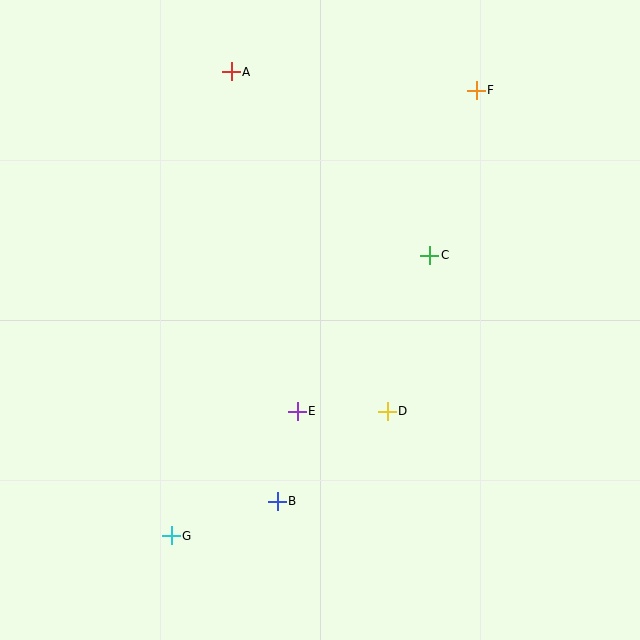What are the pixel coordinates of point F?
Point F is at (476, 90).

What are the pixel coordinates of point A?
Point A is at (231, 72).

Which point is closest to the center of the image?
Point E at (297, 411) is closest to the center.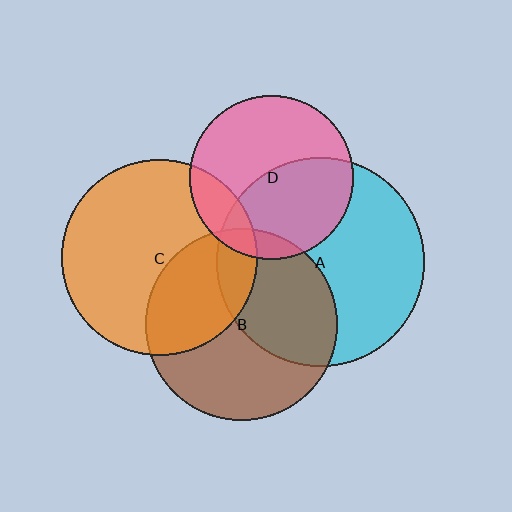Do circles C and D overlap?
Yes.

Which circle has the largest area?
Circle A (cyan).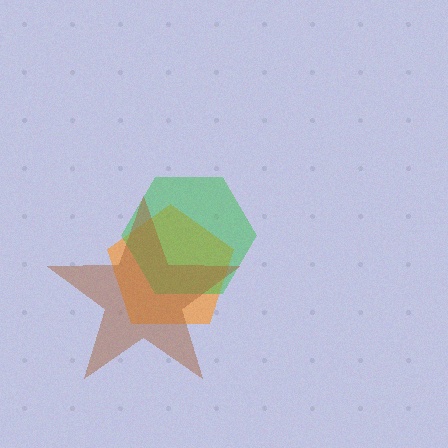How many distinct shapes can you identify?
There are 3 distinct shapes: an orange pentagon, a green hexagon, a brown star.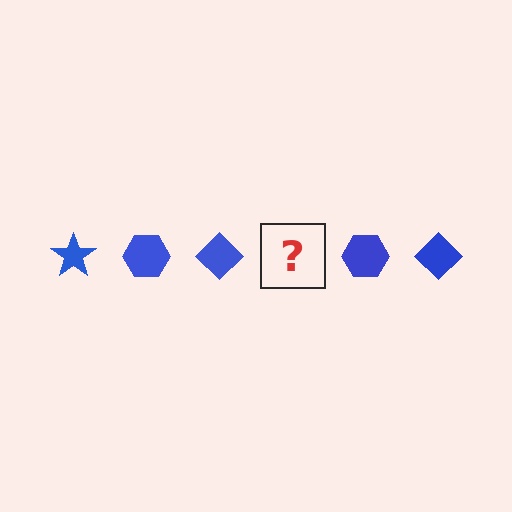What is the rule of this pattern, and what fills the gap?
The rule is that the pattern cycles through star, hexagon, diamond shapes in blue. The gap should be filled with a blue star.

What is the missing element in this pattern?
The missing element is a blue star.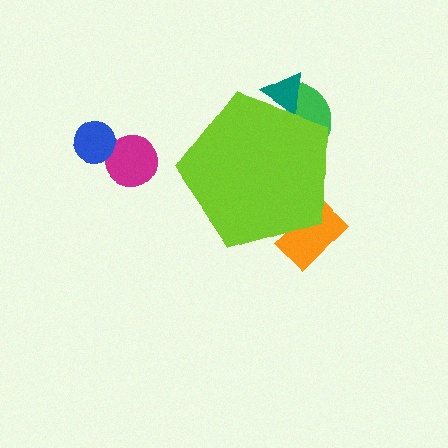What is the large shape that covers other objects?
A lime pentagon.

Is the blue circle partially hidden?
No, the blue circle is fully visible.